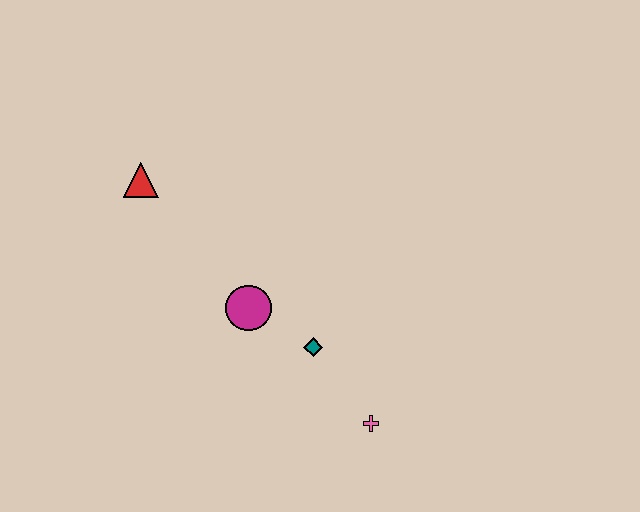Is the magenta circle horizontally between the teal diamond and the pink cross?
No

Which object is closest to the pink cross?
The teal diamond is closest to the pink cross.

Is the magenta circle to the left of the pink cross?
Yes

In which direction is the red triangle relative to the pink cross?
The red triangle is above the pink cross.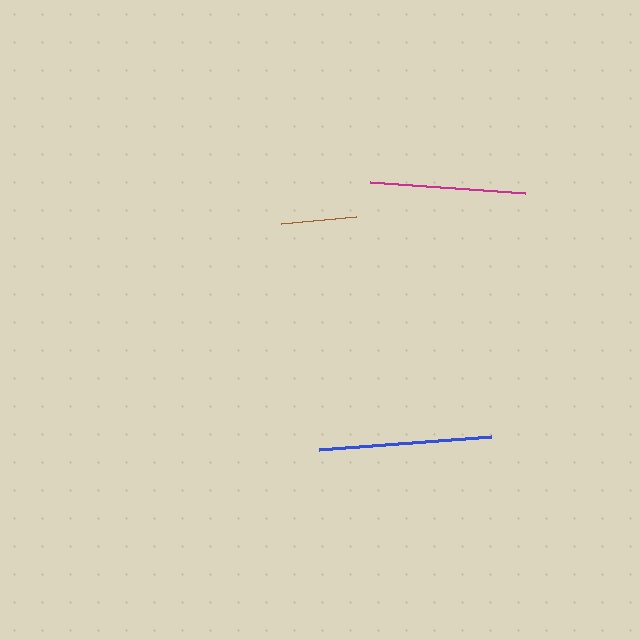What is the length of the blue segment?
The blue segment is approximately 172 pixels long.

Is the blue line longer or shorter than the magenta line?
The blue line is longer than the magenta line.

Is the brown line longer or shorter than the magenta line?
The magenta line is longer than the brown line.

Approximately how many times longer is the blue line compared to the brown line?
The blue line is approximately 2.3 times the length of the brown line.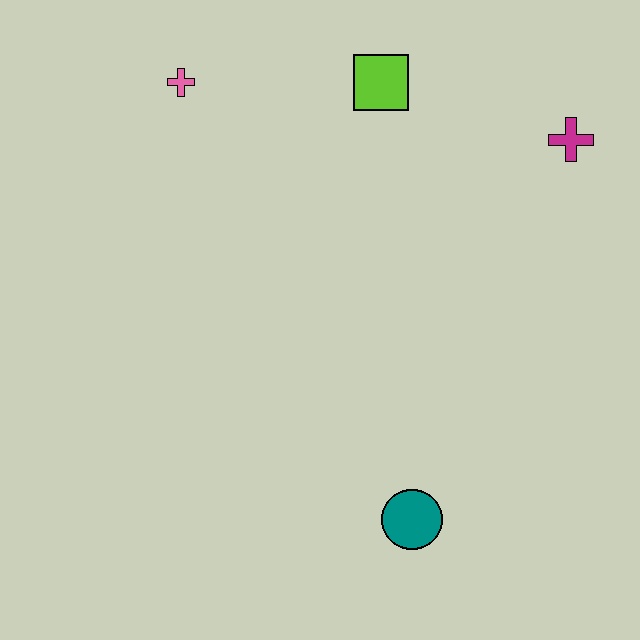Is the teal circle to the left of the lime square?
No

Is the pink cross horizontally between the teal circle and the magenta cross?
No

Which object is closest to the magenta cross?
The lime square is closest to the magenta cross.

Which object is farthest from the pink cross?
The teal circle is farthest from the pink cross.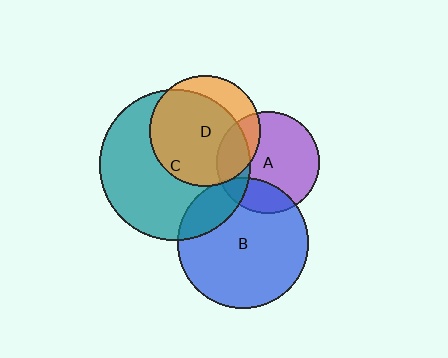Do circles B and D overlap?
Yes.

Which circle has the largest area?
Circle C (teal).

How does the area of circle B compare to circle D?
Approximately 1.4 times.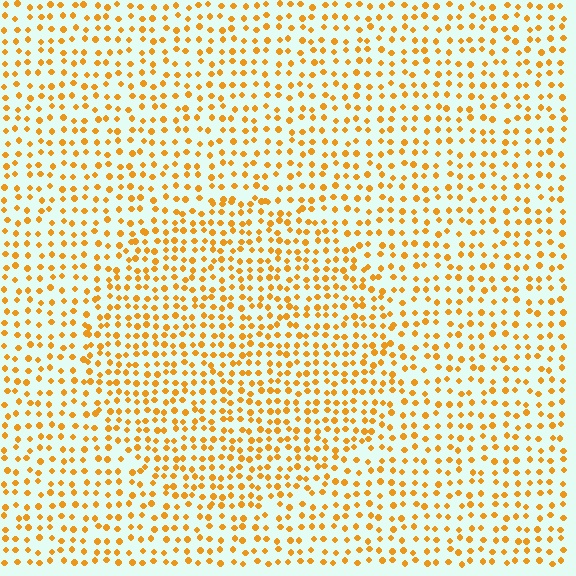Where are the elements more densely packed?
The elements are more densely packed inside the circle boundary.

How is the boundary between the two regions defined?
The boundary is defined by a change in element density (approximately 1.4x ratio). All elements are the same color, size, and shape.